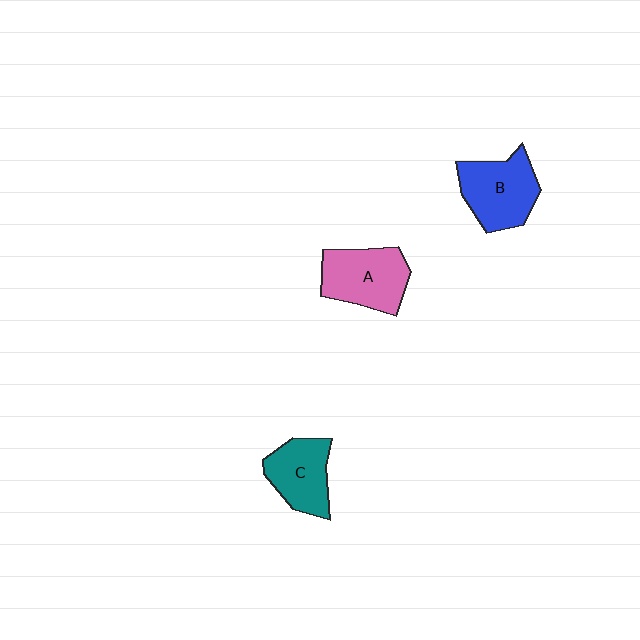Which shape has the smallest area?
Shape C (teal).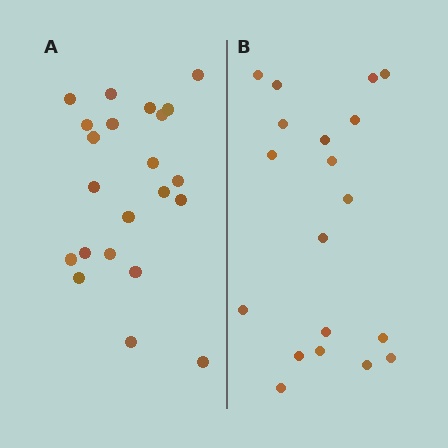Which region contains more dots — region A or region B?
Region A (the left region) has more dots.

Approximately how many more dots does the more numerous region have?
Region A has just a few more — roughly 2 or 3 more dots than region B.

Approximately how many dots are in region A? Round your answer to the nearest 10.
About 20 dots. (The exact count is 22, which rounds to 20.)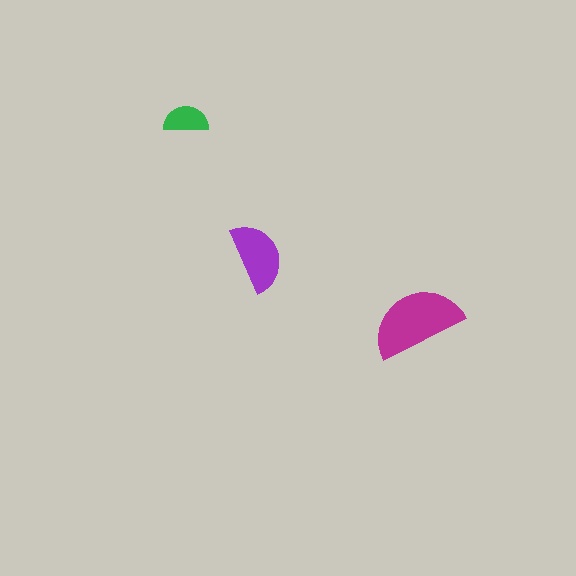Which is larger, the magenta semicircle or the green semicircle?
The magenta one.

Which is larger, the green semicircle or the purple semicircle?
The purple one.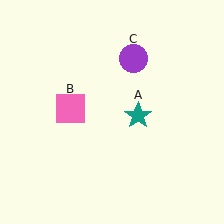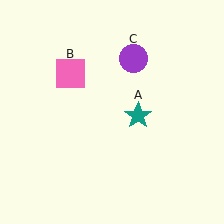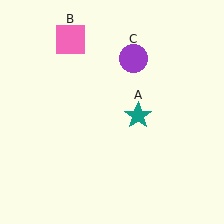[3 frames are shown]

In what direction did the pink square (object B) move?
The pink square (object B) moved up.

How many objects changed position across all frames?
1 object changed position: pink square (object B).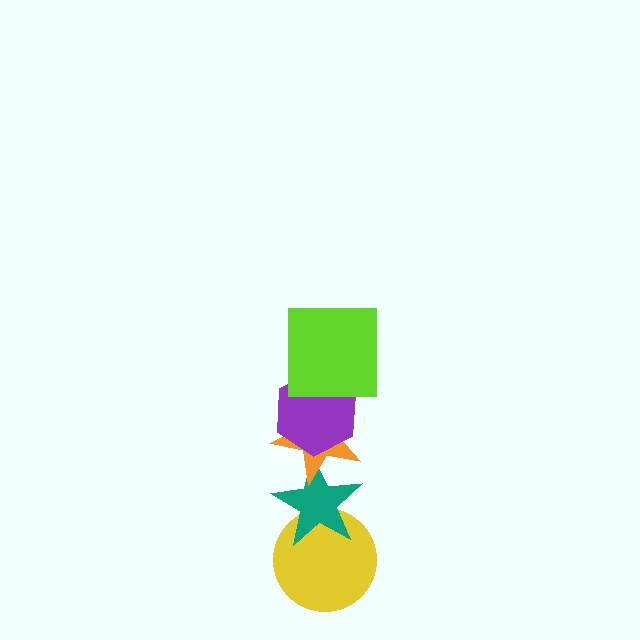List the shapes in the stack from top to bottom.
From top to bottom: the lime square, the purple hexagon, the orange star, the teal star, the yellow circle.